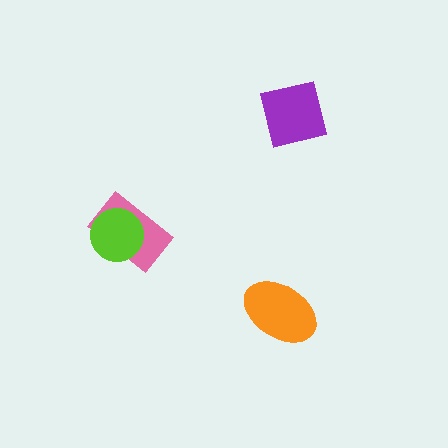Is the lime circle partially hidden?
No, no other shape covers it.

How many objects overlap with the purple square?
0 objects overlap with the purple square.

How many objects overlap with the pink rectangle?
1 object overlaps with the pink rectangle.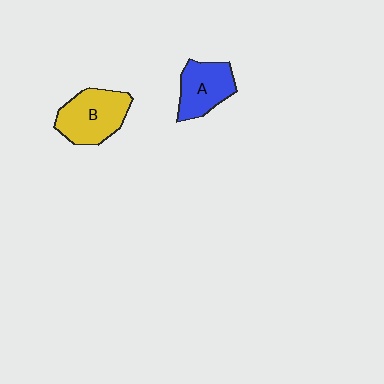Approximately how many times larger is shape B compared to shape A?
Approximately 1.2 times.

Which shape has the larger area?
Shape B (yellow).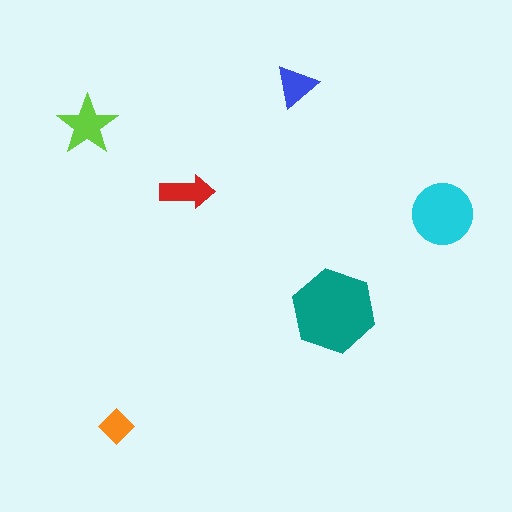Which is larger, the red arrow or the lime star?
The lime star.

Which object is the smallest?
The orange diamond.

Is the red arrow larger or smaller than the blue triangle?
Larger.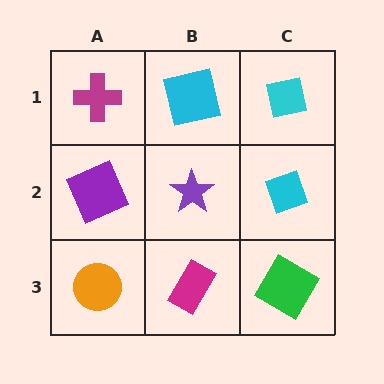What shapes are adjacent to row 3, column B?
A purple star (row 2, column B), an orange circle (row 3, column A), a green diamond (row 3, column C).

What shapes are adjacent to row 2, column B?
A cyan square (row 1, column B), a magenta rectangle (row 3, column B), a purple square (row 2, column A), a cyan diamond (row 2, column C).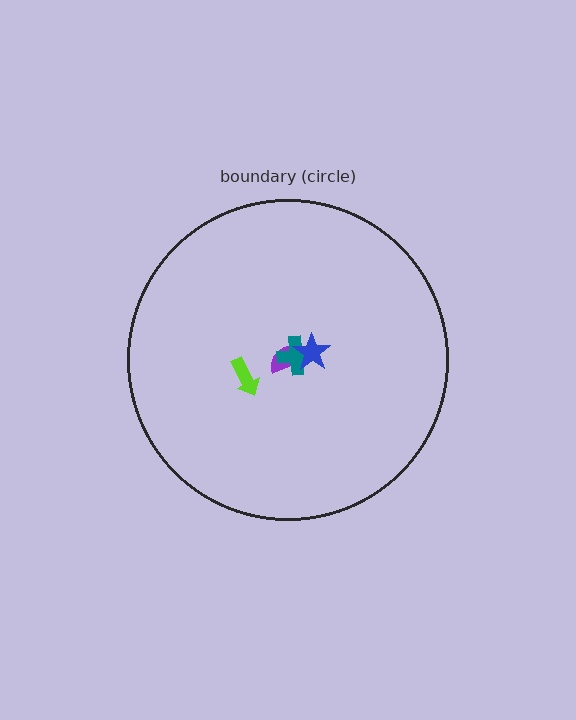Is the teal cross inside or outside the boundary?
Inside.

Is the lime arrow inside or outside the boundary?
Inside.